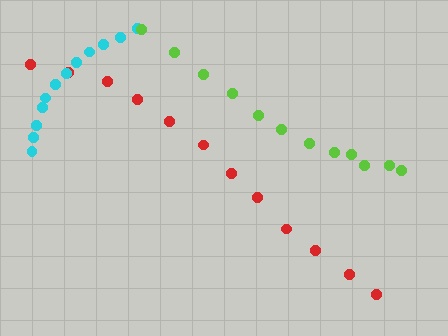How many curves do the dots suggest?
There are 3 distinct paths.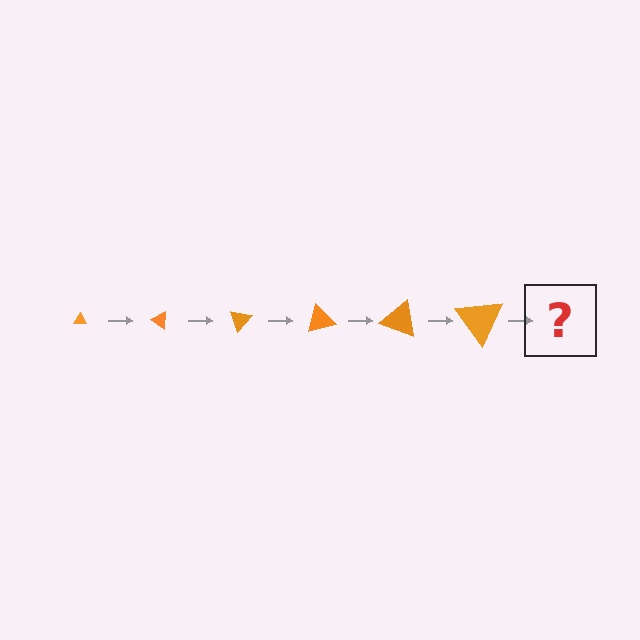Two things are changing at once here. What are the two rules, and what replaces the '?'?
The two rules are that the triangle grows larger each step and it rotates 35 degrees each step. The '?' should be a triangle, larger than the previous one and rotated 210 degrees from the start.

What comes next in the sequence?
The next element should be a triangle, larger than the previous one and rotated 210 degrees from the start.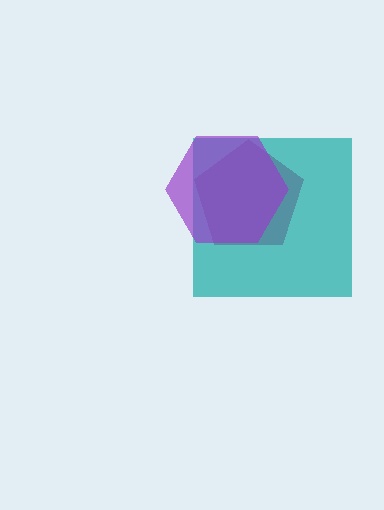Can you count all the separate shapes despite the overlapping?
Yes, there are 3 separate shapes.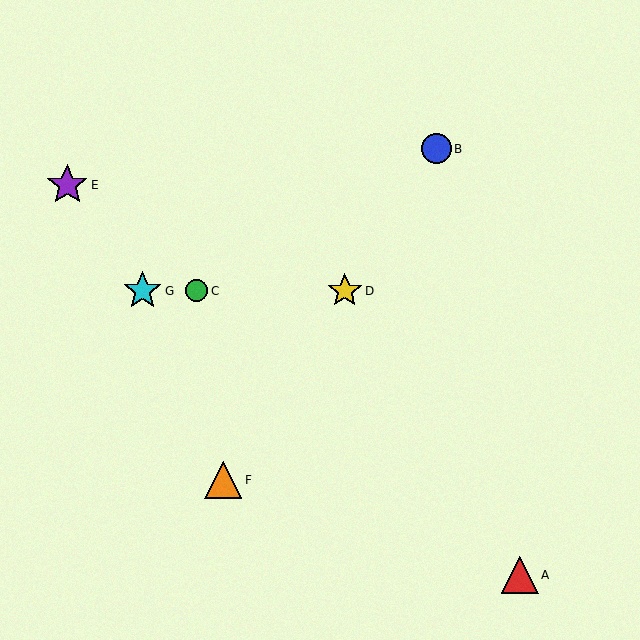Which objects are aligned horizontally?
Objects C, D, G are aligned horizontally.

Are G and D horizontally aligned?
Yes, both are at y≈291.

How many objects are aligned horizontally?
3 objects (C, D, G) are aligned horizontally.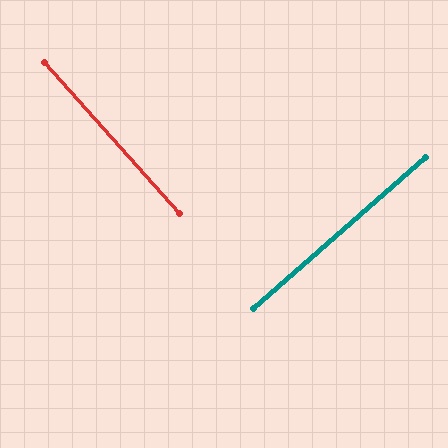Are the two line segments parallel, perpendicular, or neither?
Perpendicular — they meet at approximately 90°.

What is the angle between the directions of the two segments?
Approximately 90 degrees.